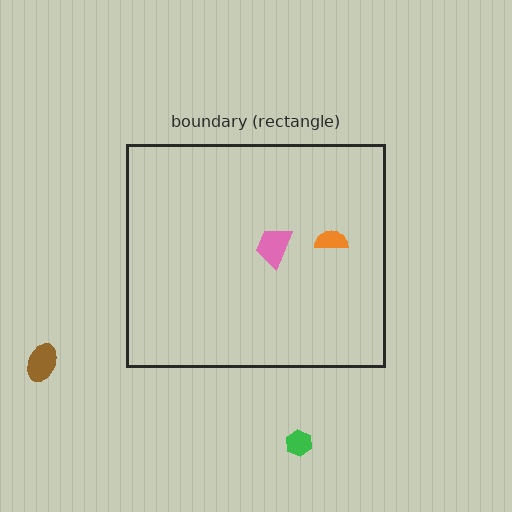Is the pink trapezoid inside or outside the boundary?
Inside.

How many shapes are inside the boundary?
2 inside, 2 outside.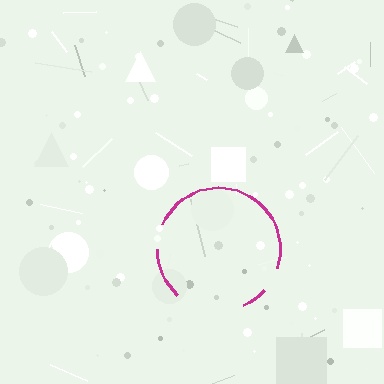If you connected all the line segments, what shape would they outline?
They would outline a circle.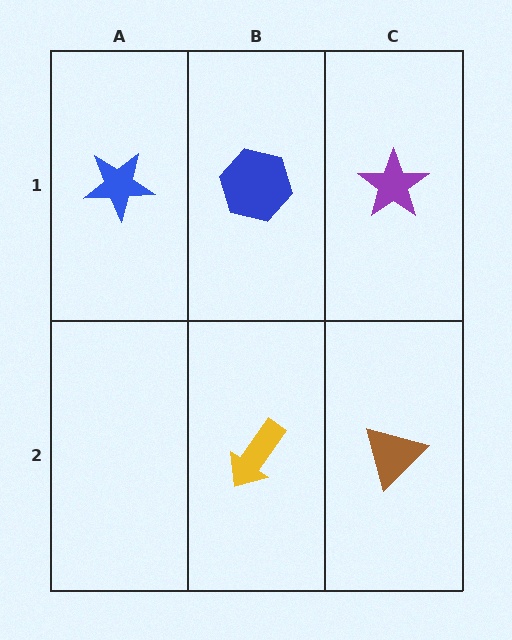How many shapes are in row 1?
3 shapes.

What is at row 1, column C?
A purple star.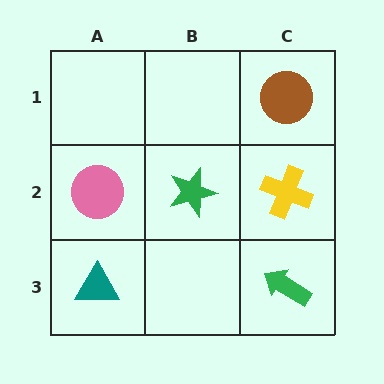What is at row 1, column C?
A brown circle.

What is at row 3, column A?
A teal triangle.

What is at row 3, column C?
A green arrow.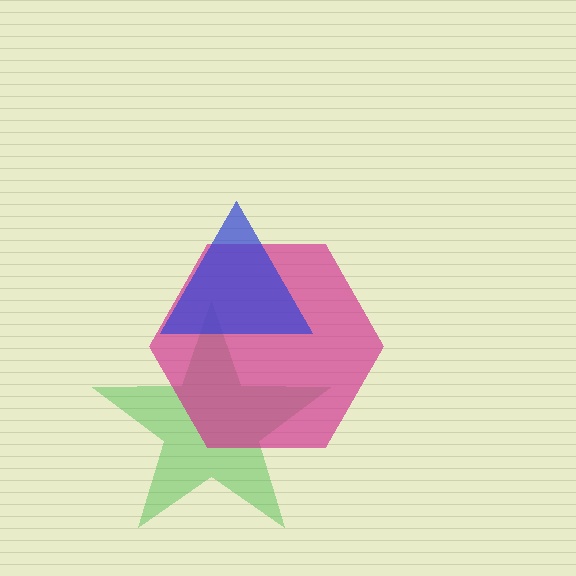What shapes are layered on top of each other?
The layered shapes are: a green star, a magenta hexagon, a blue triangle.